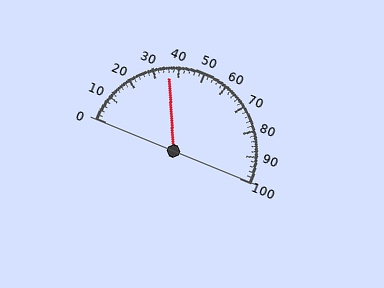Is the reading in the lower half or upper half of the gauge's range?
The reading is in the lower half of the range (0 to 100).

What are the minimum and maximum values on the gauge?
The gauge ranges from 0 to 100.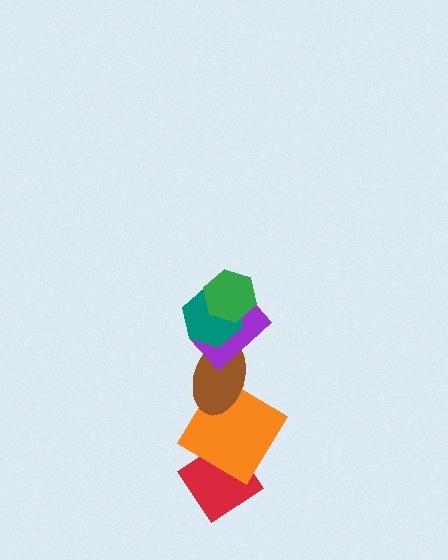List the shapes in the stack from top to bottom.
From top to bottom: the green hexagon, the teal hexagon, the purple rectangle, the brown ellipse, the orange diamond, the red diamond.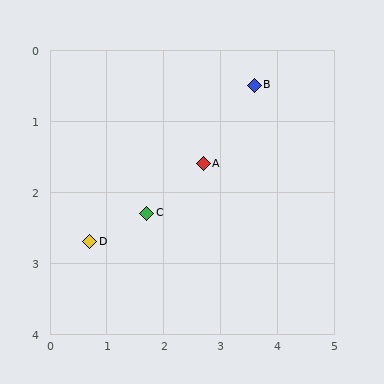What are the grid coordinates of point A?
Point A is at approximately (2.7, 1.6).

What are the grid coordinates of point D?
Point D is at approximately (0.7, 2.7).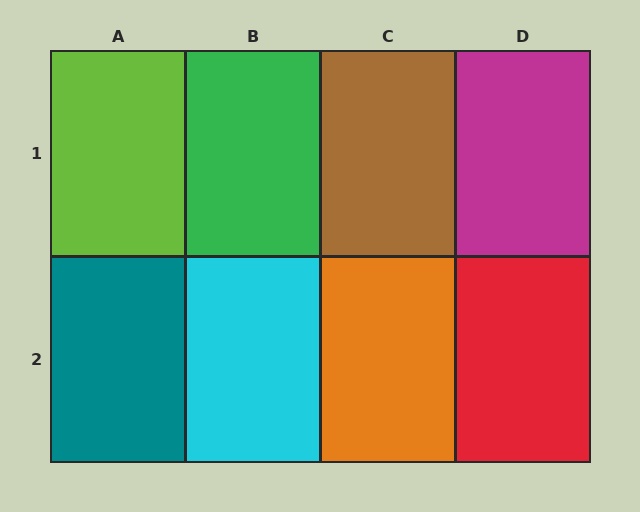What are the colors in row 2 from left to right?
Teal, cyan, orange, red.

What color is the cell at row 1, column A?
Lime.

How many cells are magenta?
1 cell is magenta.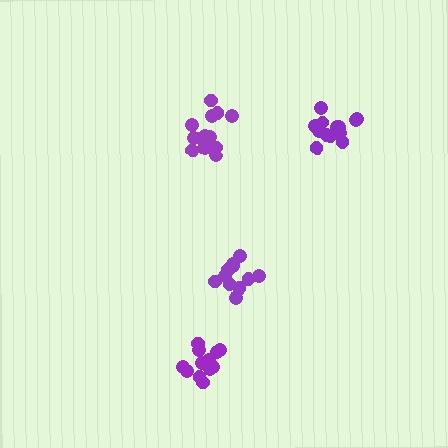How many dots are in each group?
Group 1: 13 dots, Group 2: 13 dots, Group 3: 14 dots, Group 4: 12 dots (52 total).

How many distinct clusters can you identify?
There are 4 distinct clusters.